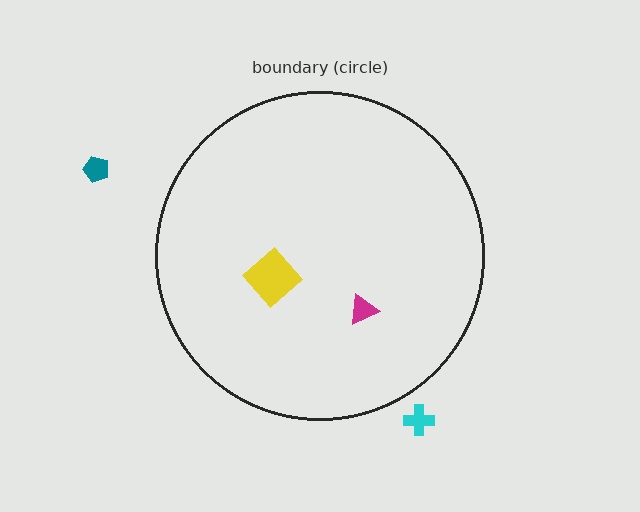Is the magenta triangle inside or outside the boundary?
Inside.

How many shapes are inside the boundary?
2 inside, 2 outside.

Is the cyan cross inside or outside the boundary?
Outside.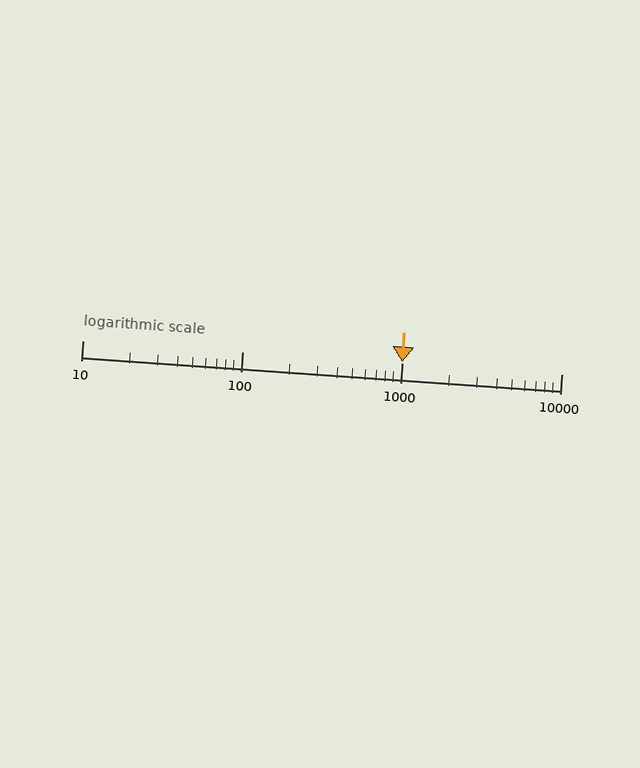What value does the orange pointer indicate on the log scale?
The pointer indicates approximately 1000.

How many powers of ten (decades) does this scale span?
The scale spans 3 decades, from 10 to 10000.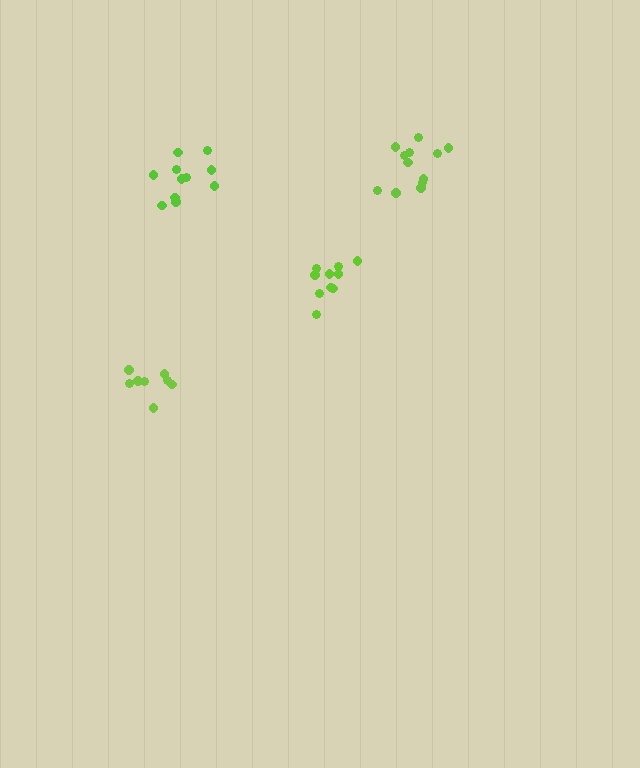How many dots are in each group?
Group 1: 11 dots, Group 2: 10 dots, Group 3: 12 dots, Group 4: 8 dots (41 total).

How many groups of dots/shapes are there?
There are 4 groups.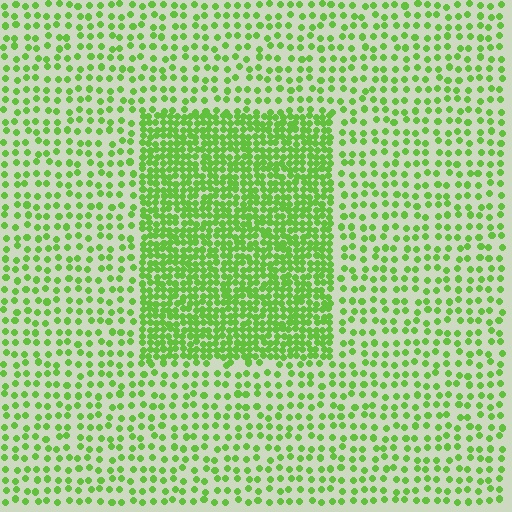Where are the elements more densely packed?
The elements are more densely packed inside the rectangle boundary.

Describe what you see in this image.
The image contains small lime elements arranged at two different densities. A rectangle-shaped region is visible where the elements are more densely packed than the surrounding area.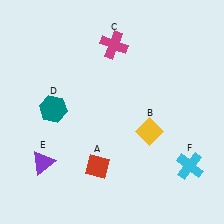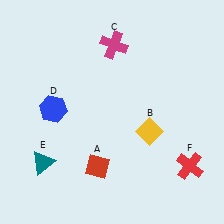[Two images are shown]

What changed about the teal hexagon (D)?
In Image 1, D is teal. In Image 2, it changed to blue.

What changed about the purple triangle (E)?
In Image 1, E is purple. In Image 2, it changed to teal.